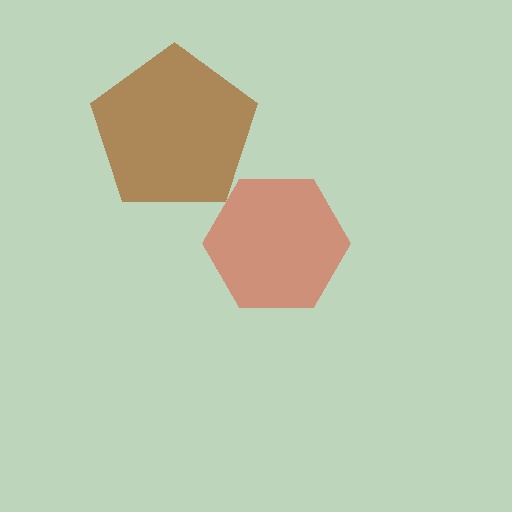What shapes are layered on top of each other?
The layered shapes are: a red hexagon, a brown pentagon.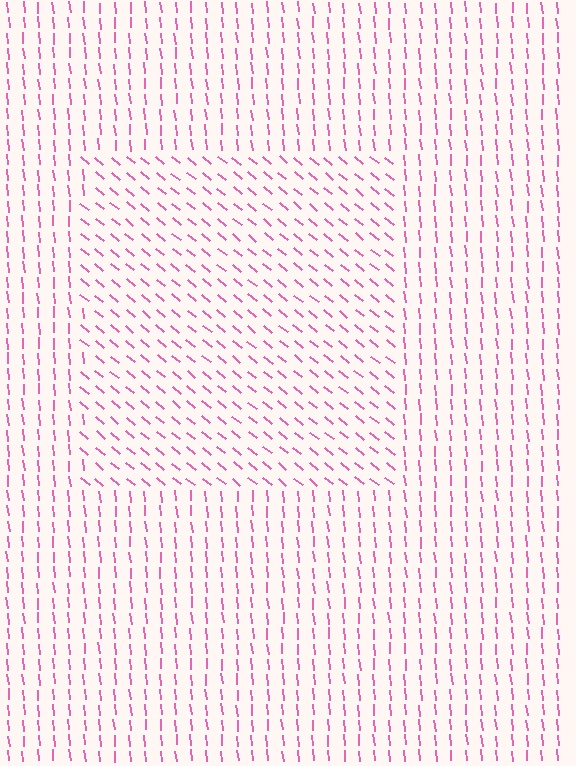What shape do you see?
I see a rectangle.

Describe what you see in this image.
The image is filled with small pink line segments. A rectangle region in the image has lines oriented differently from the surrounding lines, creating a visible texture boundary.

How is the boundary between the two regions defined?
The boundary is defined purely by a change in line orientation (approximately 45 degrees difference). All lines are the same color and thickness.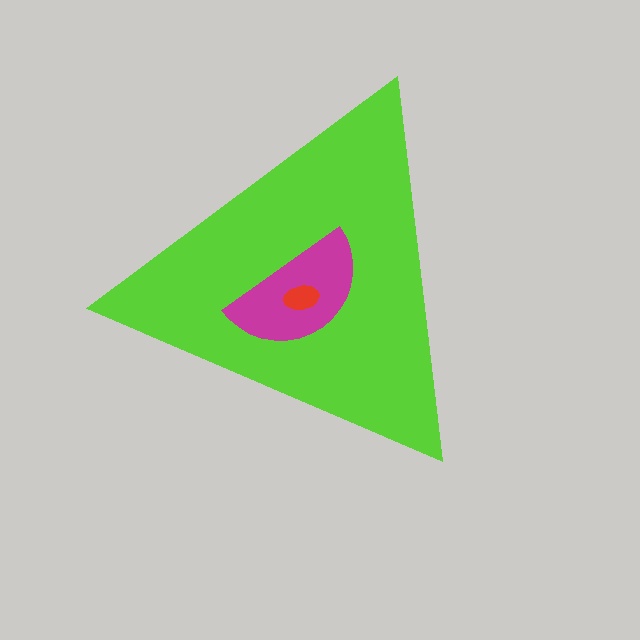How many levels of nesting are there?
3.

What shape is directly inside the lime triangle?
The magenta semicircle.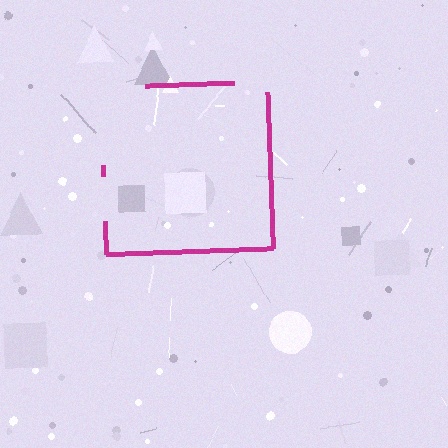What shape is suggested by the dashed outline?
The dashed outline suggests a square.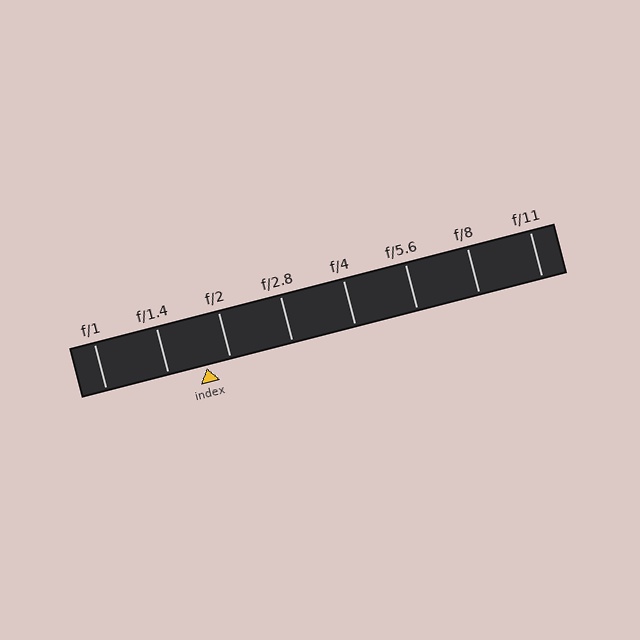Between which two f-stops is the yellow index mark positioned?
The index mark is between f/1.4 and f/2.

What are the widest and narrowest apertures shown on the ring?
The widest aperture shown is f/1 and the narrowest is f/11.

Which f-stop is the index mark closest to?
The index mark is closest to f/2.